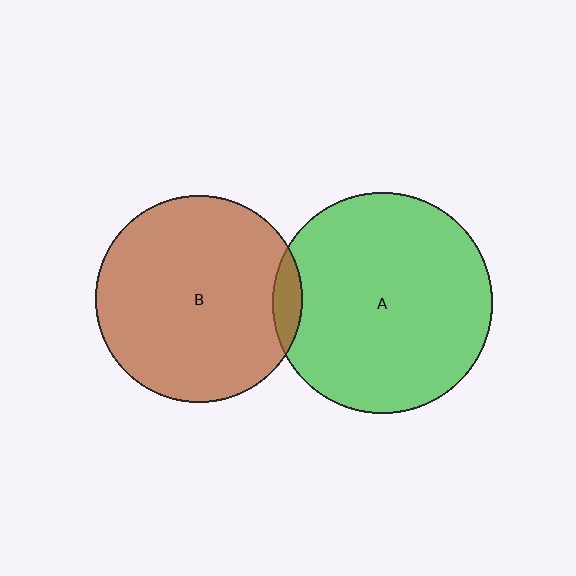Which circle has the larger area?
Circle A (green).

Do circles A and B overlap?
Yes.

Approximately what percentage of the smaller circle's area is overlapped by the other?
Approximately 5%.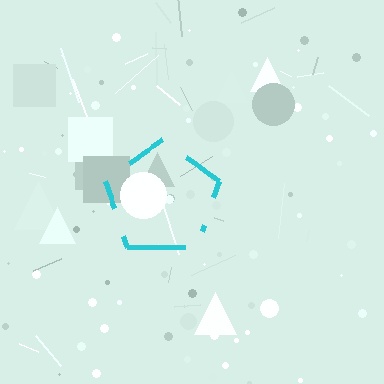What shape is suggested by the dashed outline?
The dashed outline suggests a pentagon.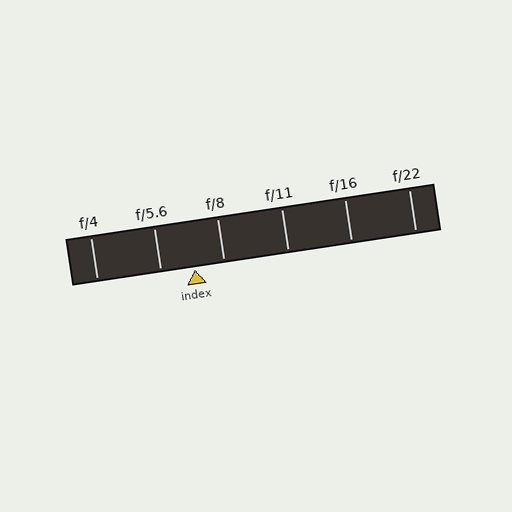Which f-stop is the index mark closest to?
The index mark is closest to f/8.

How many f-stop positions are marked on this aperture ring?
There are 6 f-stop positions marked.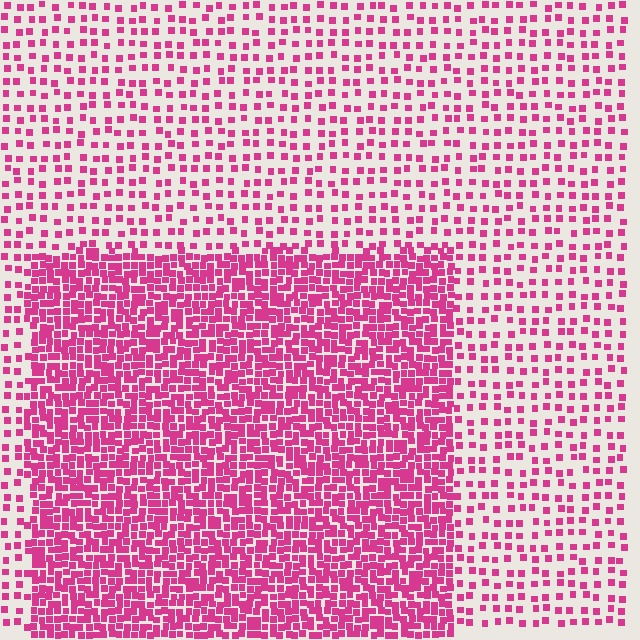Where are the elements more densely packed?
The elements are more densely packed inside the rectangle boundary.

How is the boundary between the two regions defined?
The boundary is defined by a change in element density (approximately 2.7x ratio). All elements are the same color, size, and shape.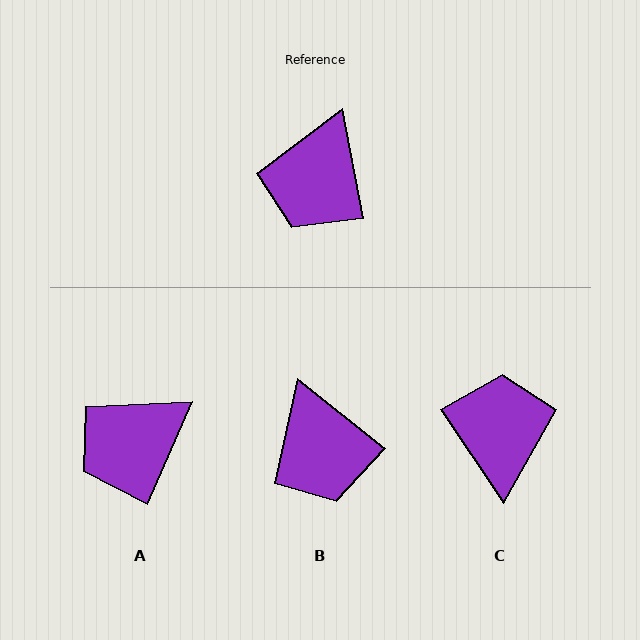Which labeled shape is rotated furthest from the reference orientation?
C, about 157 degrees away.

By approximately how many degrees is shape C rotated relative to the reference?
Approximately 157 degrees clockwise.